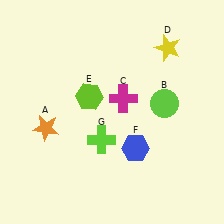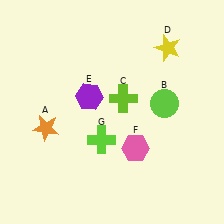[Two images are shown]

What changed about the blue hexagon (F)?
In Image 1, F is blue. In Image 2, it changed to pink.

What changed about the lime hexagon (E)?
In Image 1, E is lime. In Image 2, it changed to purple.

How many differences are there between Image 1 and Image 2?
There are 3 differences between the two images.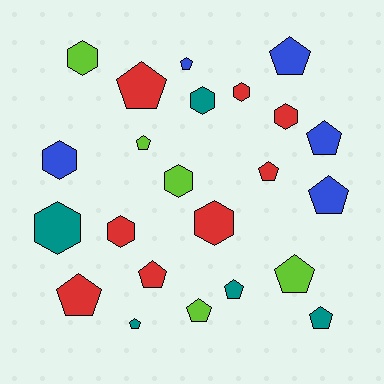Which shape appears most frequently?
Pentagon, with 14 objects.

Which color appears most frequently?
Red, with 8 objects.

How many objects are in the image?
There are 23 objects.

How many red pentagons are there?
There are 4 red pentagons.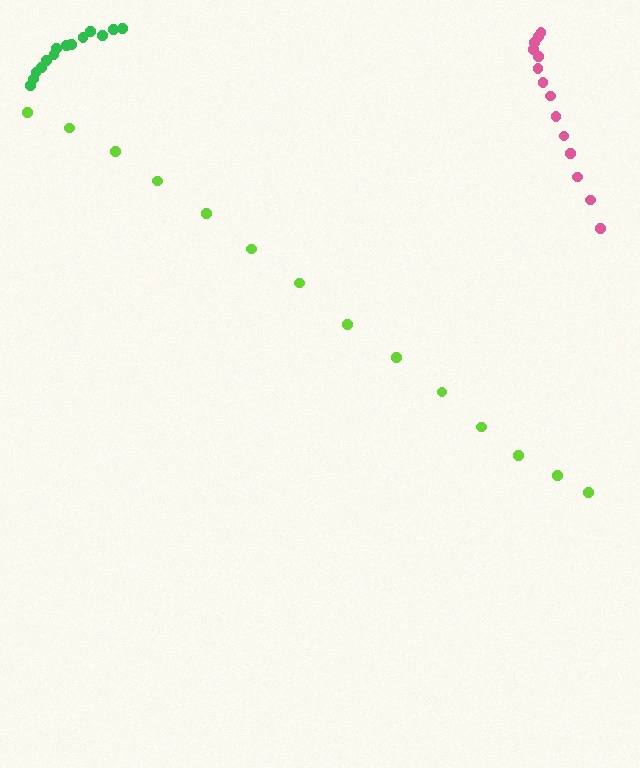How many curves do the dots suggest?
There are 3 distinct paths.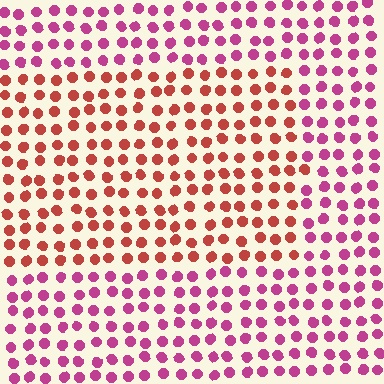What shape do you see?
I see a rectangle.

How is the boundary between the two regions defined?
The boundary is defined purely by a slight shift in hue (about 41 degrees). Spacing, size, and orientation are identical on both sides.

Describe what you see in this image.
The image is filled with small magenta elements in a uniform arrangement. A rectangle-shaped region is visible where the elements are tinted to a slightly different hue, forming a subtle color boundary.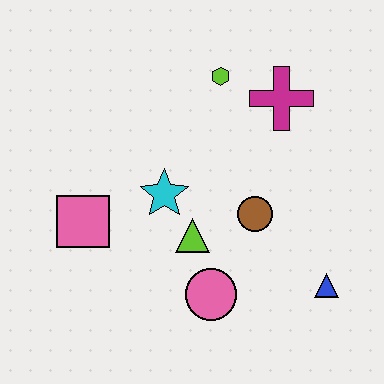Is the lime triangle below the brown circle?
Yes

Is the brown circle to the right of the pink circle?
Yes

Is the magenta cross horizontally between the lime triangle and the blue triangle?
Yes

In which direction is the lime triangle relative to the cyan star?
The lime triangle is below the cyan star.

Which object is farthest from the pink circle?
The lime hexagon is farthest from the pink circle.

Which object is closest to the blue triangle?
The brown circle is closest to the blue triangle.